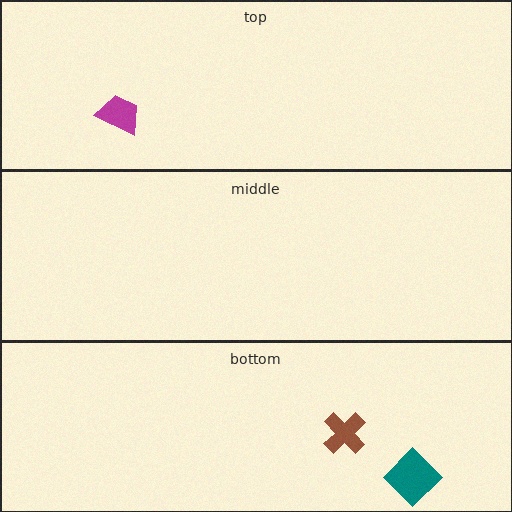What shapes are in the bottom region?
The teal diamond, the brown cross.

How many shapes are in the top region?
1.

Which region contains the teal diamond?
The bottom region.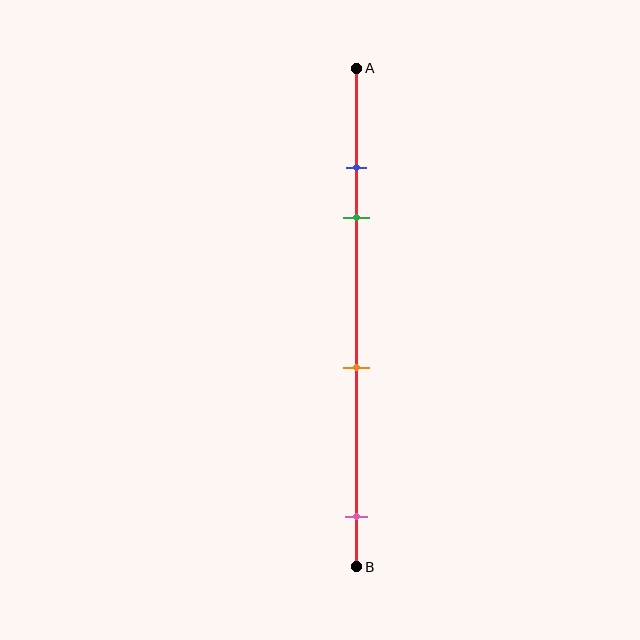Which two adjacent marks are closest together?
The blue and green marks are the closest adjacent pair.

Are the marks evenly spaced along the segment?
No, the marks are not evenly spaced.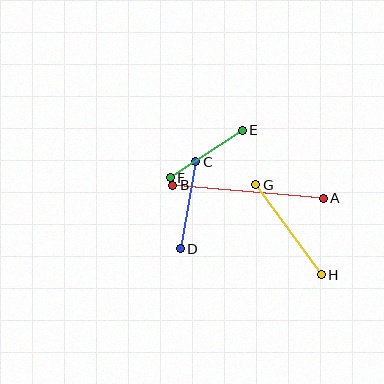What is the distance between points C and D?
The distance is approximately 88 pixels.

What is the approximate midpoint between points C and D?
The midpoint is at approximately (188, 205) pixels.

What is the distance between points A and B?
The distance is approximately 151 pixels.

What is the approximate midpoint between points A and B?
The midpoint is at approximately (248, 192) pixels.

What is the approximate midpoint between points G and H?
The midpoint is at approximately (288, 230) pixels.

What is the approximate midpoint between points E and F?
The midpoint is at approximately (206, 154) pixels.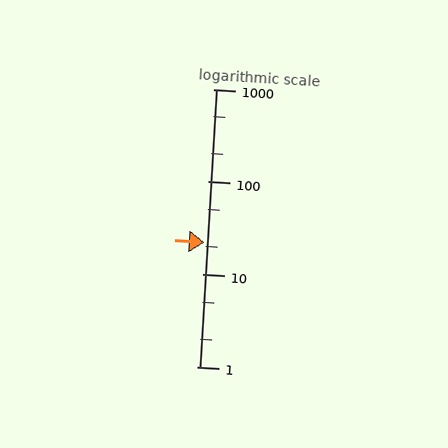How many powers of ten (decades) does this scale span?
The scale spans 3 decades, from 1 to 1000.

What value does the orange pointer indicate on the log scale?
The pointer indicates approximately 22.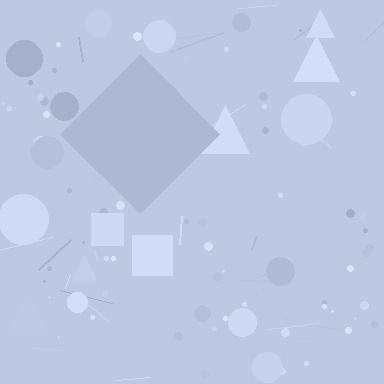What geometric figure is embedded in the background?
A diamond is embedded in the background.